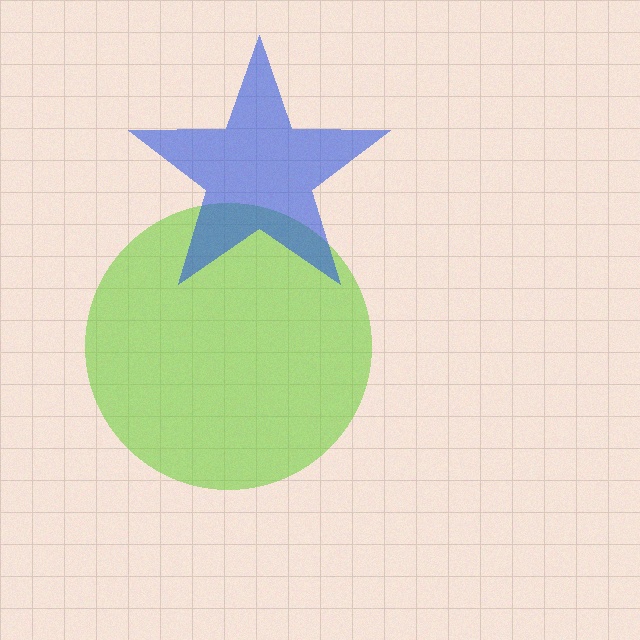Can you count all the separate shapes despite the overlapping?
Yes, there are 2 separate shapes.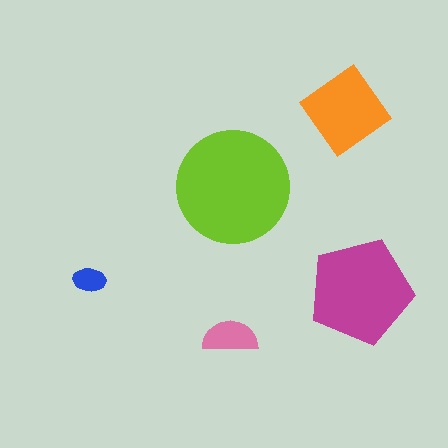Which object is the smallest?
The blue ellipse.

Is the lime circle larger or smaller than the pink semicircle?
Larger.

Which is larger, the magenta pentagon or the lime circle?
The lime circle.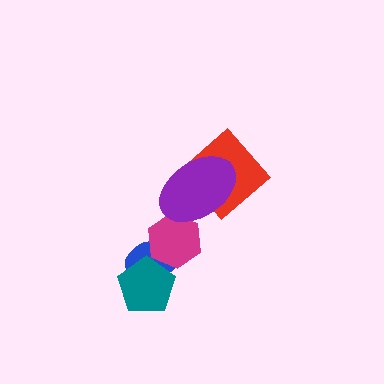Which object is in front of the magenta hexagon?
The purple ellipse is in front of the magenta hexagon.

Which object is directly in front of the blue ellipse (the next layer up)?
The magenta hexagon is directly in front of the blue ellipse.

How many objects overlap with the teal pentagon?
1 object overlaps with the teal pentagon.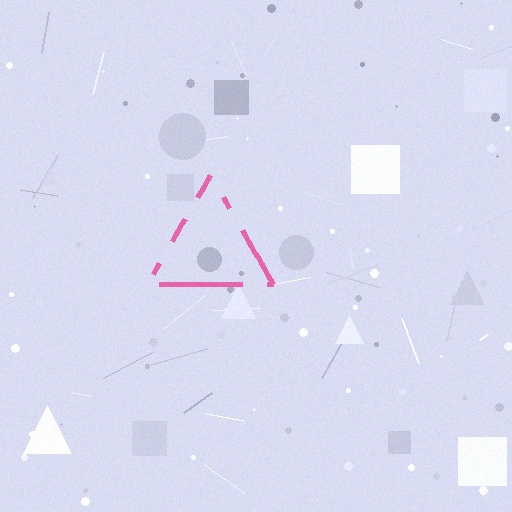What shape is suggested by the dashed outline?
The dashed outline suggests a triangle.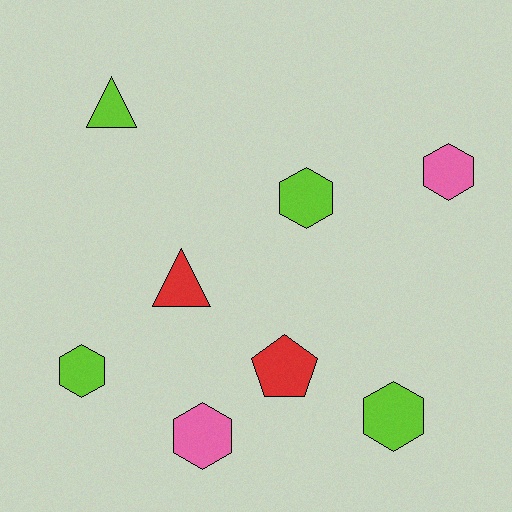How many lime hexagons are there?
There are 3 lime hexagons.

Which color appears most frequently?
Lime, with 4 objects.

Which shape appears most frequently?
Hexagon, with 5 objects.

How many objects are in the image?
There are 8 objects.